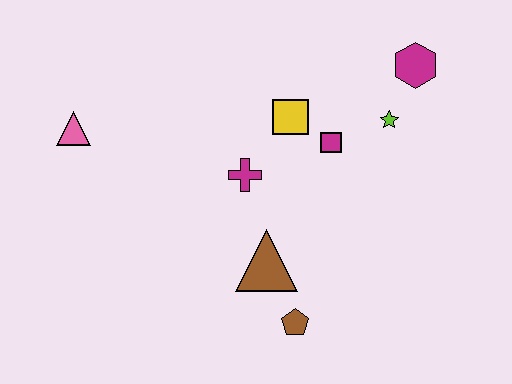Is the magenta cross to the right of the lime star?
No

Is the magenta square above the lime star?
No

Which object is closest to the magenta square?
The yellow square is closest to the magenta square.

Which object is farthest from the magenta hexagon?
The pink triangle is farthest from the magenta hexagon.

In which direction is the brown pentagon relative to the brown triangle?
The brown pentagon is below the brown triangle.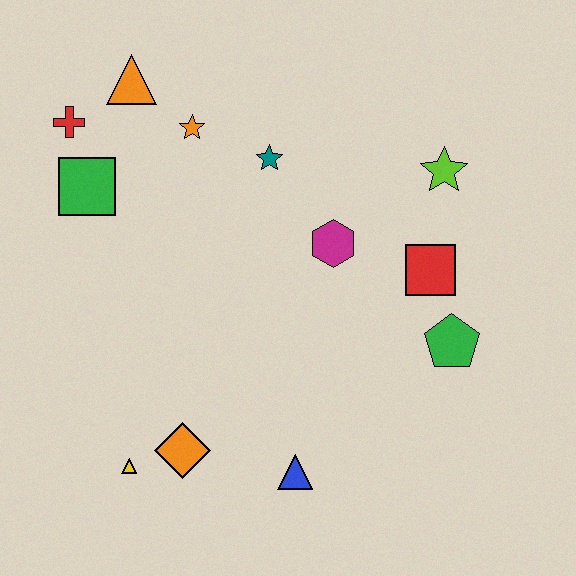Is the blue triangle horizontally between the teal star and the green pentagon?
Yes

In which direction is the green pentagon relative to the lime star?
The green pentagon is below the lime star.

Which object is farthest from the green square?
The green pentagon is farthest from the green square.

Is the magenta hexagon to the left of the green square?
No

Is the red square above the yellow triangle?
Yes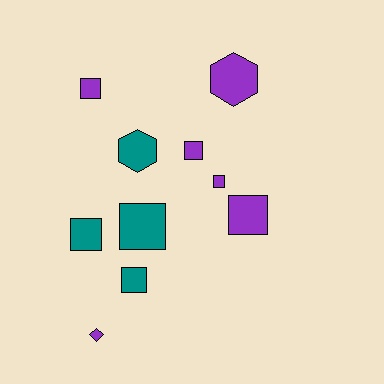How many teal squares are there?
There are 3 teal squares.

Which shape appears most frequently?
Square, with 7 objects.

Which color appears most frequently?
Purple, with 6 objects.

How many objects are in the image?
There are 10 objects.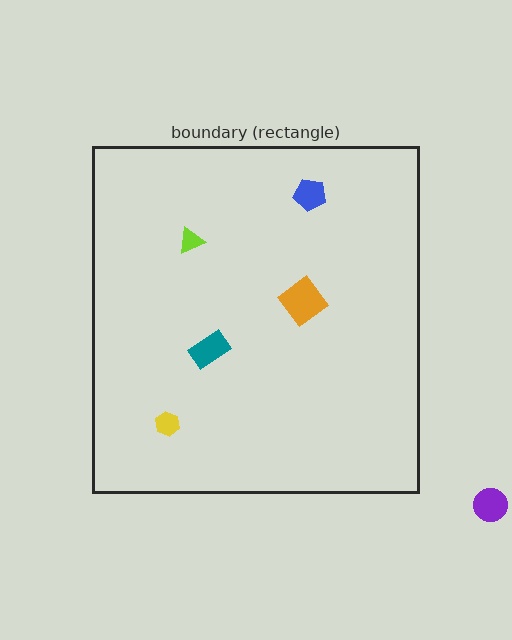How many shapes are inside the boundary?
5 inside, 1 outside.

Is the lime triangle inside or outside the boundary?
Inside.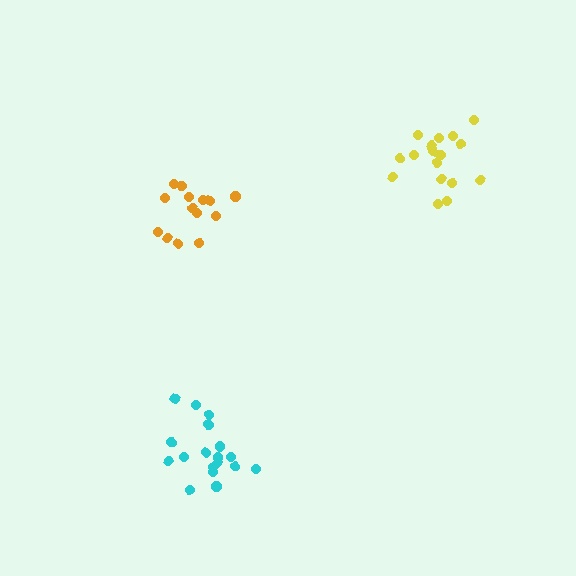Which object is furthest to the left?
The orange cluster is leftmost.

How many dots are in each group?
Group 1: 18 dots, Group 2: 14 dots, Group 3: 18 dots (50 total).